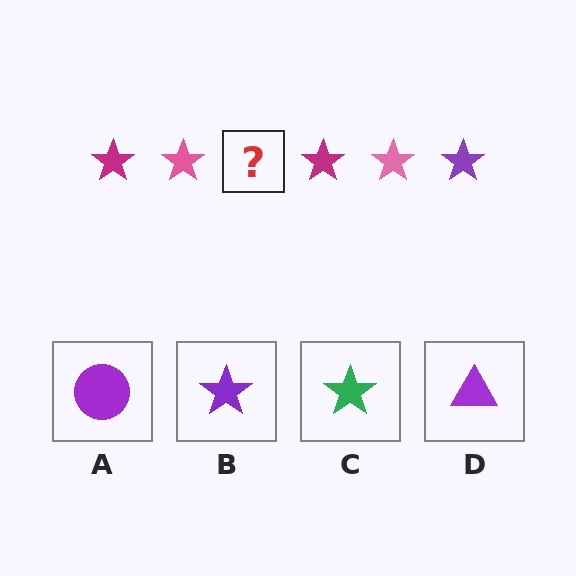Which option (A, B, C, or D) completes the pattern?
B.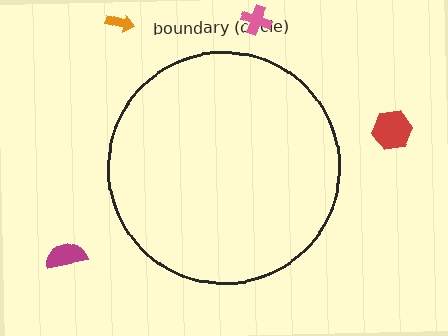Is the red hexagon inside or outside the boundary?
Outside.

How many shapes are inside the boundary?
0 inside, 4 outside.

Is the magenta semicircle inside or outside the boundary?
Outside.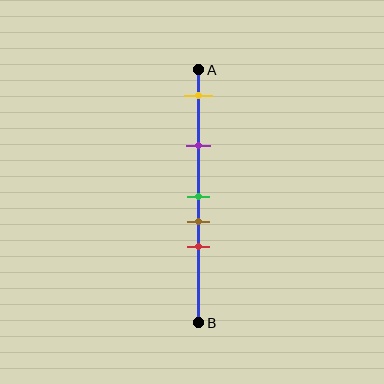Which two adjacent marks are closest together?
The green and brown marks are the closest adjacent pair.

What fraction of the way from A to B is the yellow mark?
The yellow mark is approximately 10% (0.1) of the way from A to B.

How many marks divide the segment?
There are 5 marks dividing the segment.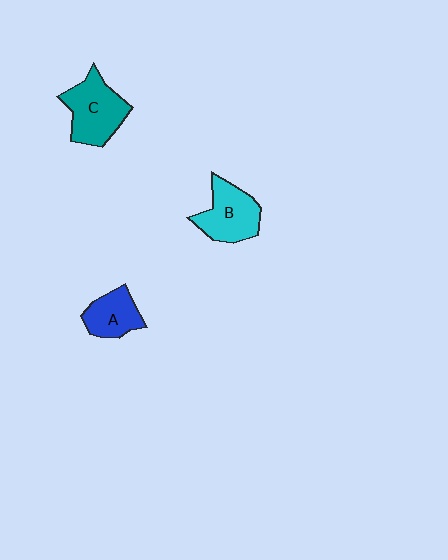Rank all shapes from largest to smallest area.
From largest to smallest: C (teal), B (cyan), A (blue).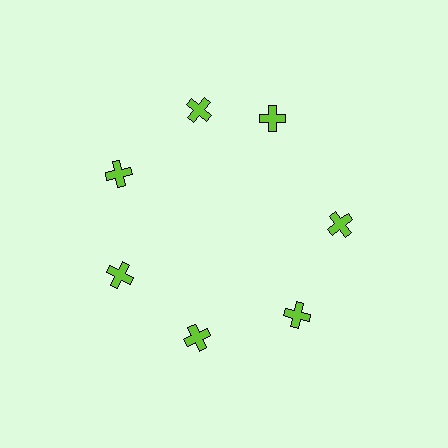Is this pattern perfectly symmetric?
No. The 7 lime crosses are arranged in a ring, but one element near the 1 o'clock position is rotated out of alignment along the ring, breaking the 7-fold rotational symmetry.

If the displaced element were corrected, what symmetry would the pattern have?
It would have 7-fold rotational symmetry — the pattern would map onto itself every 51 degrees.